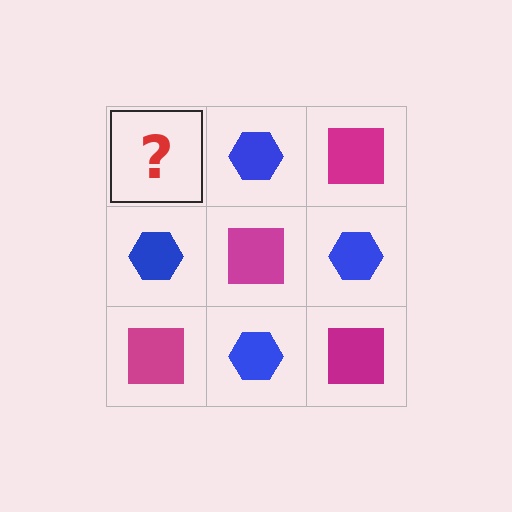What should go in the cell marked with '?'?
The missing cell should contain a magenta square.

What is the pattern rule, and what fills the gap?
The rule is that it alternates magenta square and blue hexagon in a checkerboard pattern. The gap should be filled with a magenta square.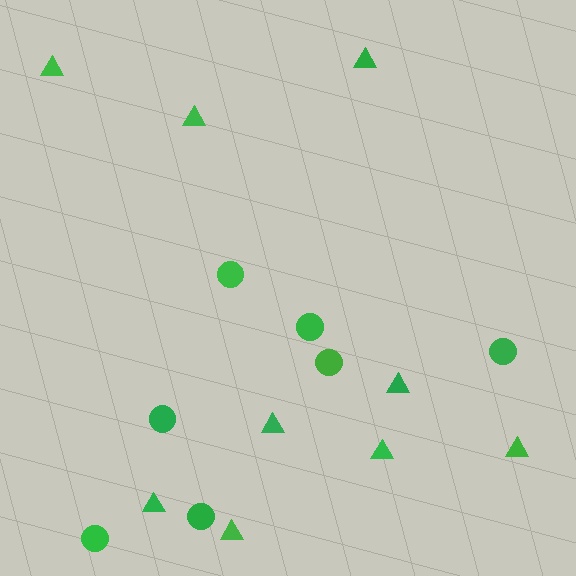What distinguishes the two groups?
There are 2 groups: one group of circles (7) and one group of triangles (9).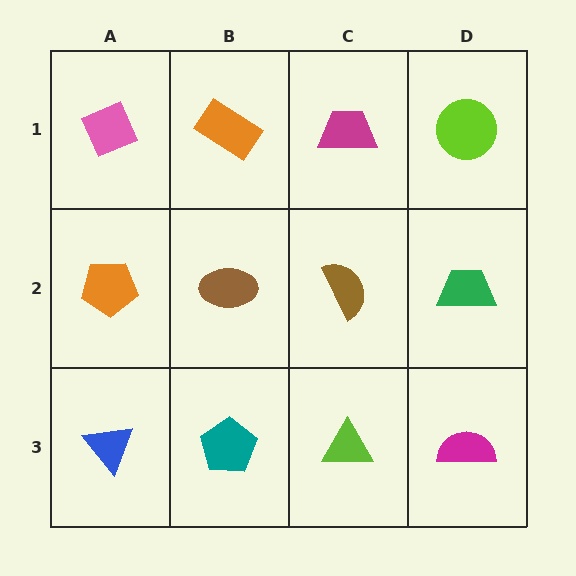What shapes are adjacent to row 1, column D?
A green trapezoid (row 2, column D), a magenta trapezoid (row 1, column C).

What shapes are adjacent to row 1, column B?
A brown ellipse (row 2, column B), a pink diamond (row 1, column A), a magenta trapezoid (row 1, column C).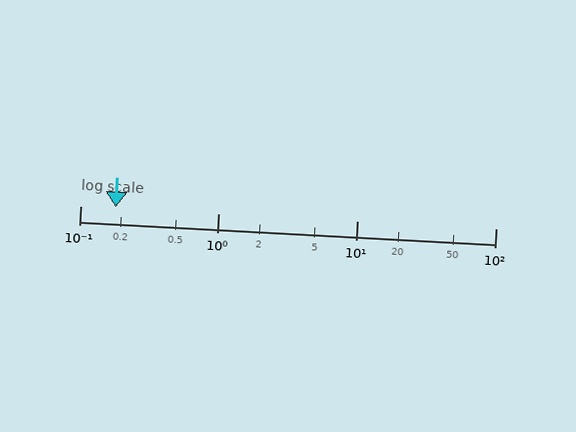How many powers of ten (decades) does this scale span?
The scale spans 3 decades, from 0.1 to 100.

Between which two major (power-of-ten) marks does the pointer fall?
The pointer is between 0.1 and 1.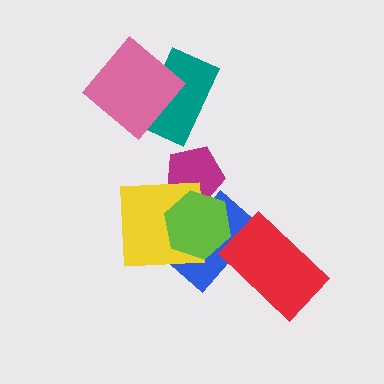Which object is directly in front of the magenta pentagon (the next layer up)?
The yellow square is directly in front of the magenta pentagon.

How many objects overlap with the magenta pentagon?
2 objects overlap with the magenta pentagon.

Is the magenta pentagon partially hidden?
Yes, it is partially covered by another shape.